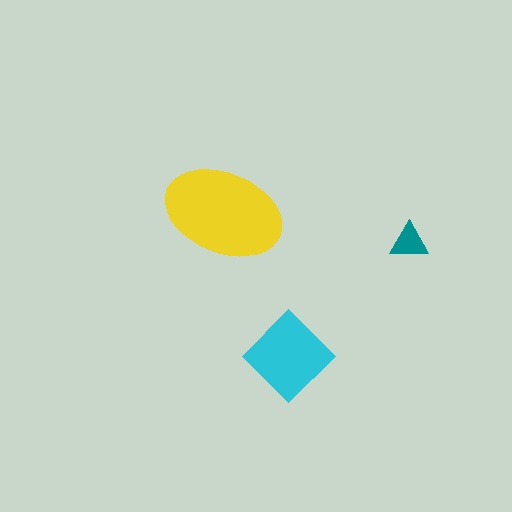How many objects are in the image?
There are 3 objects in the image.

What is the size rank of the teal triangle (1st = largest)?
3rd.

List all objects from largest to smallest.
The yellow ellipse, the cyan diamond, the teal triangle.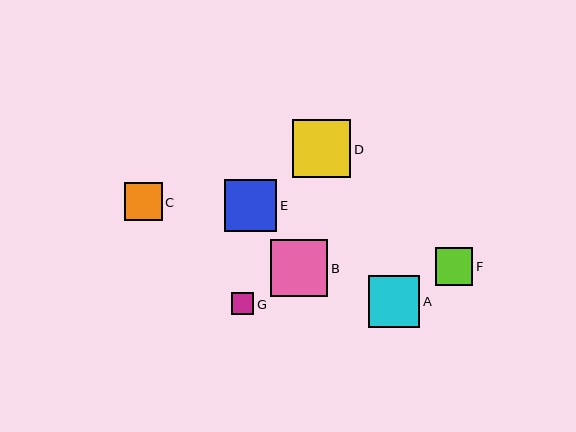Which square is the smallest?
Square G is the smallest with a size of approximately 22 pixels.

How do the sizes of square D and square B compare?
Square D and square B are approximately the same size.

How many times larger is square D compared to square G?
Square D is approximately 2.6 times the size of square G.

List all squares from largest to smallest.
From largest to smallest: D, B, E, A, F, C, G.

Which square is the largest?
Square D is the largest with a size of approximately 58 pixels.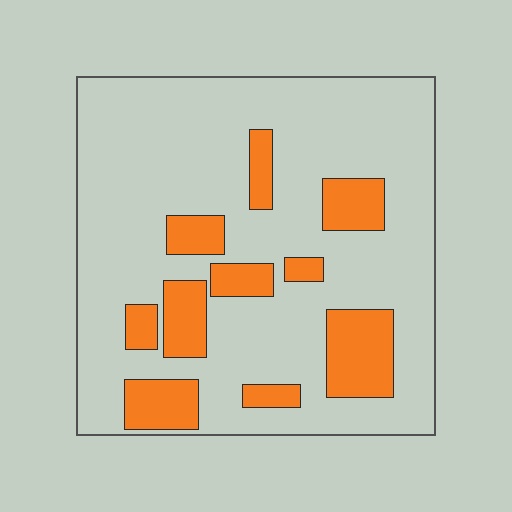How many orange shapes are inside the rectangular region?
10.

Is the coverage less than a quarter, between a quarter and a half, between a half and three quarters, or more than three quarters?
Less than a quarter.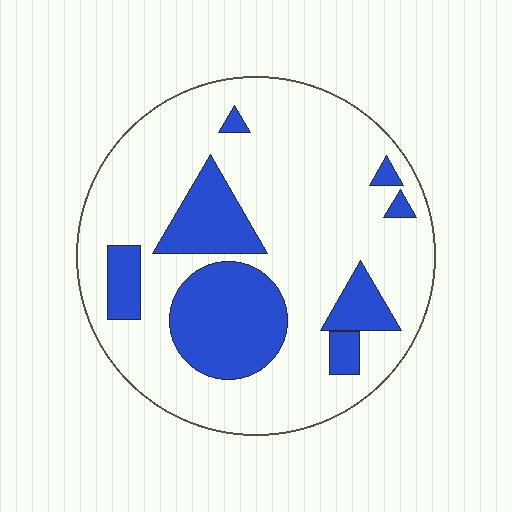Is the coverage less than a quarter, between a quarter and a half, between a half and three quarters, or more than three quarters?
Less than a quarter.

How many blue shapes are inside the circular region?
8.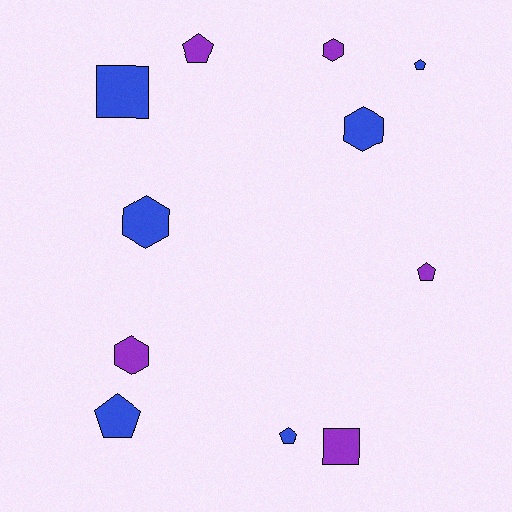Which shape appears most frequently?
Pentagon, with 5 objects.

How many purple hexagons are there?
There are 2 purple hexagons.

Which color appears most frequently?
Blue, with 6 objects.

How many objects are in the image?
There are 11 objects.